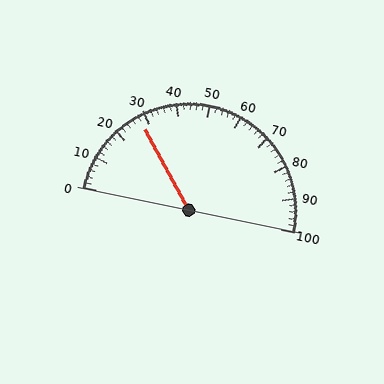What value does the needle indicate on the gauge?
The needle indicates approximately 28.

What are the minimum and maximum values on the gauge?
The gauge ranges from 0 to 100.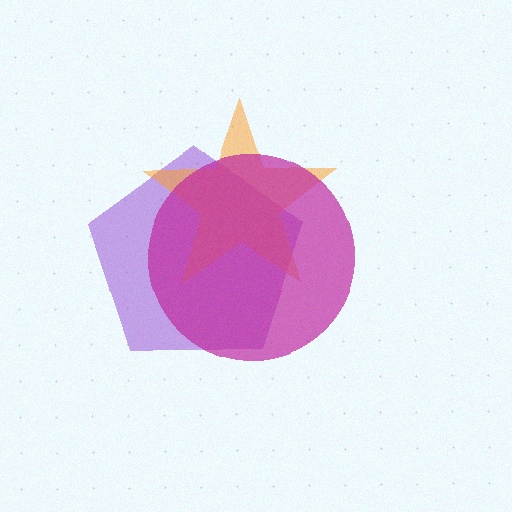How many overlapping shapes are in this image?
There are 3 overlapping shapes in the image.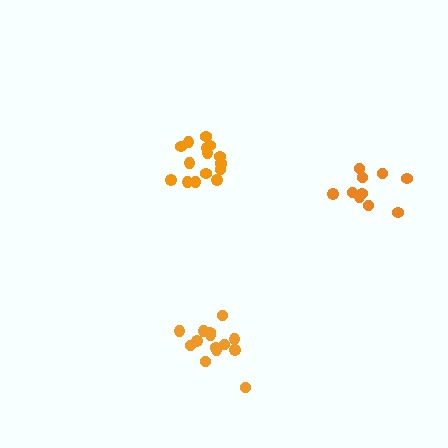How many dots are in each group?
Group 1: 15 dots, Group 2: 14 dots, Group 3: 10 dots (39 total).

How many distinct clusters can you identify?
There are 3 distinct clusters.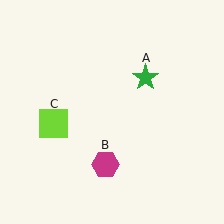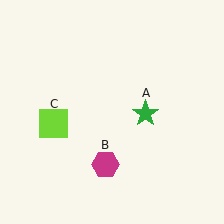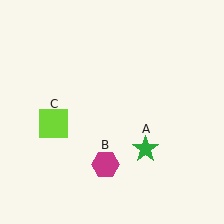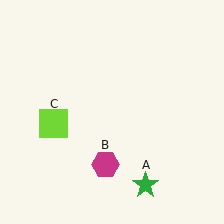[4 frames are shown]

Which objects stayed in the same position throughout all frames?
Magenta hexagon (object B) and lime square (object C) remained stationary.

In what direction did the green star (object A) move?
The green star (object A) moved down.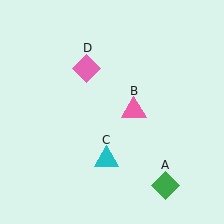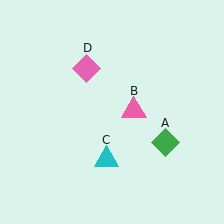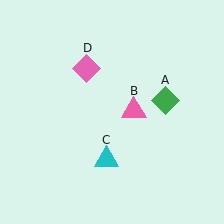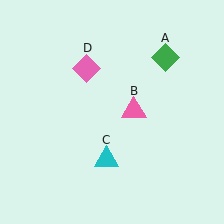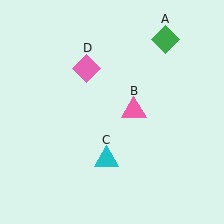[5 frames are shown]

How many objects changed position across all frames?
1 object changed position: green diamond (object A).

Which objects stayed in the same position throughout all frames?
Pink triangle (object B) and cyan triangle (object C) and pink diamond (object D) remained stationary.